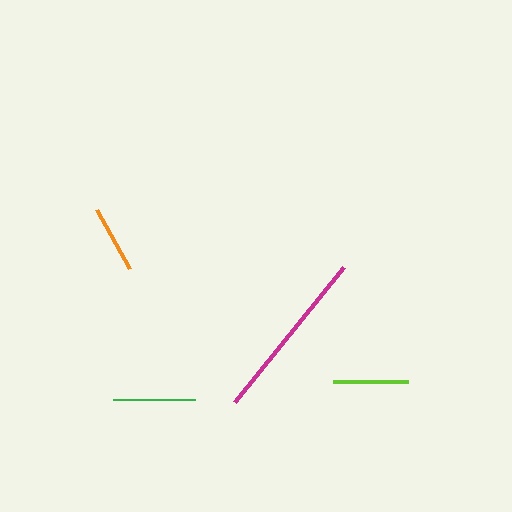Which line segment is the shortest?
The orange line is the shortest at approximately 67 pixels.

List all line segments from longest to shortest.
From longest to shortest: magenta, green, lime, orange.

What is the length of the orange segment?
The orange segment is approximately 67 pixels long.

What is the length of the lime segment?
The lime segment is approximately 75 pixels long.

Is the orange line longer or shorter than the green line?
The green line is longer than the orange line.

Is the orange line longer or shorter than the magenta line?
The magenta line is longer than the orange line.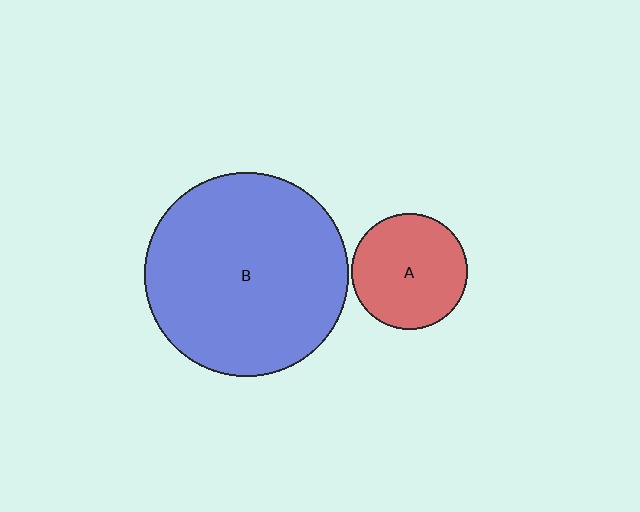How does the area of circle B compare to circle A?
Approximately 3.1 times.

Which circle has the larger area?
Circle B (blue).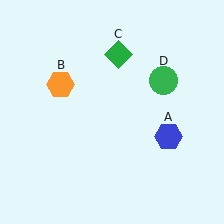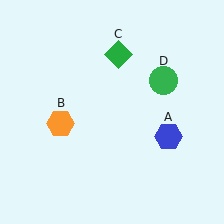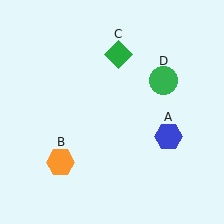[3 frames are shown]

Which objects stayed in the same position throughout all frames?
Blue hexagon (object A) and green diamond (object C) and green circle (object D) remained stationary.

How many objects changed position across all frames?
1 object changed position: orange hexagon (object B).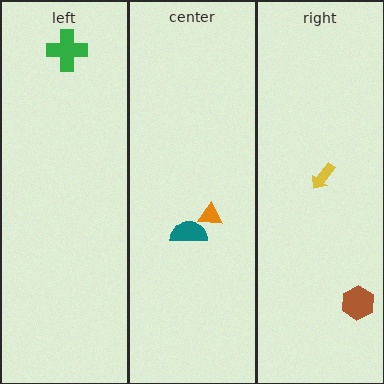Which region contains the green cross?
The left region.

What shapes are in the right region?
The yellow arrow, the brown hexagon.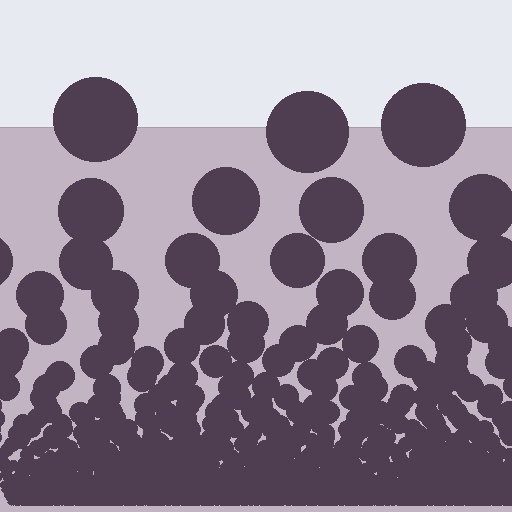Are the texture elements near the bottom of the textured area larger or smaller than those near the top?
Smaller. The gradient is inverted — elements near the bottom are smaller and denser.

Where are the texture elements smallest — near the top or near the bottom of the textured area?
Near the bottom.